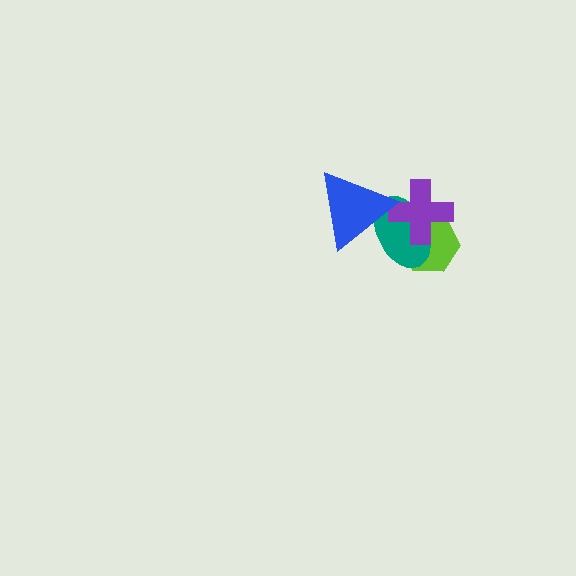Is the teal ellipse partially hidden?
Yes, it is partially covered by another shape.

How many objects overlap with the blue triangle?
2 objects overlap with the blue triangle.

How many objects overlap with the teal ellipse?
3 objects overlap with the teal ellipse.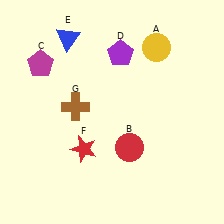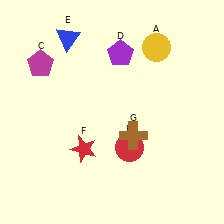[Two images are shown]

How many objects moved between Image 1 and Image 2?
1 object moved between the two images.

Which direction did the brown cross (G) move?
The brown cross (G) moved right.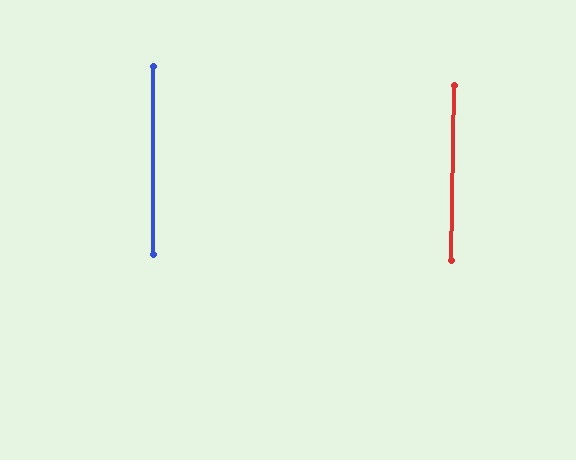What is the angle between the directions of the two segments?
Approximately 1 degree.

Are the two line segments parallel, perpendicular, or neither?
Parallel — their directions differ by only 0.9°.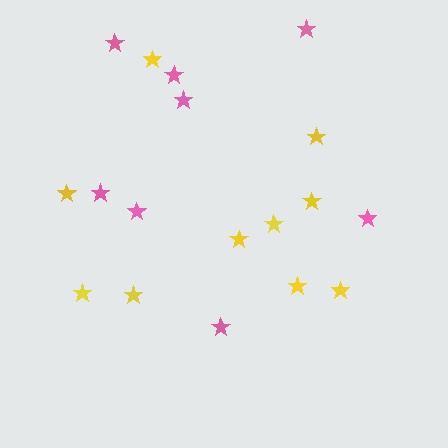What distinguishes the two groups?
There are 2 groups: one group of pink stars (8) and one group of yellow stars (10).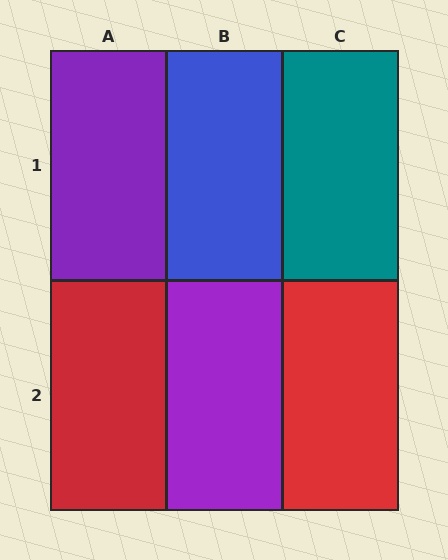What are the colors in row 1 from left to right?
Purple, blue, teal.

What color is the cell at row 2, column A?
Red.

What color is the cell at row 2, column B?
Purple.